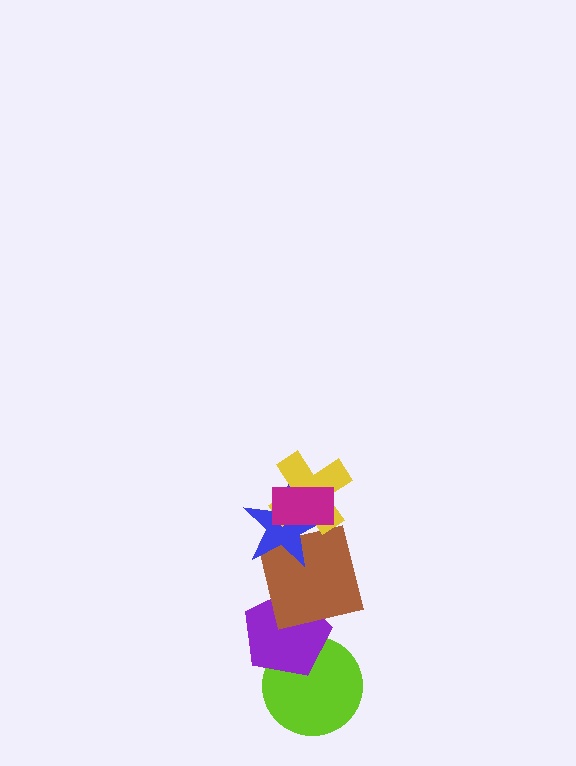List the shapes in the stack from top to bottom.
From top to bottom: the magenta rectangle, the yellow cross, the blue star, the brown square, the purple pentagon, the lime circle.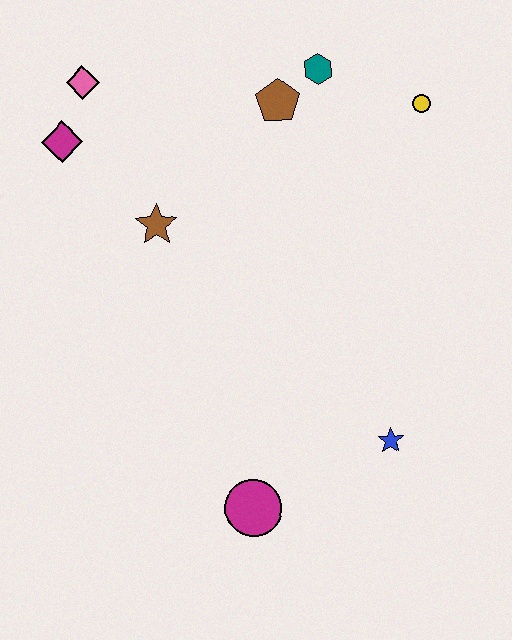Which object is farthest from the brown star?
The blue star is farthest from the brown star.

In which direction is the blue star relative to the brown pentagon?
The blue star is below the brown pentagon.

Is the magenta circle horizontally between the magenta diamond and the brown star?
No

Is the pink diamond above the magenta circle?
Yes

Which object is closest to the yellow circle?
The teal hexagon is closest to the yellow circle.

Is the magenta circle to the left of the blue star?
Yes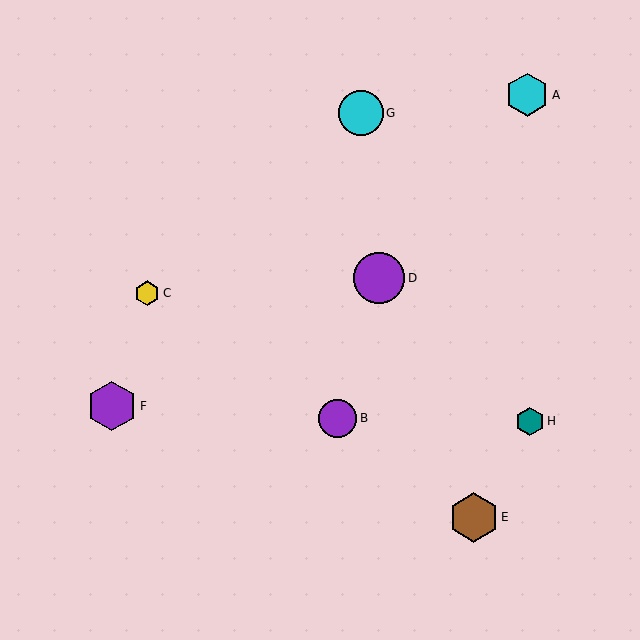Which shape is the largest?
The purple circle (labeled D) is the largest.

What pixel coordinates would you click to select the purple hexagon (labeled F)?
Click at (112, 406) to select the purple hexagon F.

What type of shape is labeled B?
Shape B is a purple circle.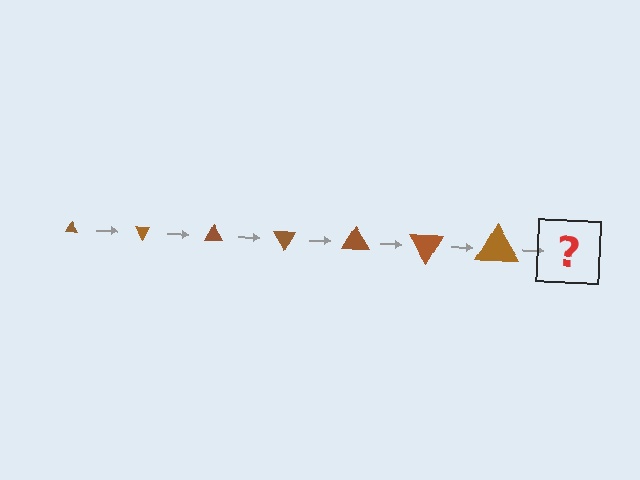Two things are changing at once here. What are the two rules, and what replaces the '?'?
The two rules are that the triangle grows larger each step and it rotates 60 degrees each step. The '?' should be a triangle, larger than the previous one and rotated 420 degrees from the start.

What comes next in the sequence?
The next element should be a triangle, larger than the previous one and rotated 420 degrees from the start.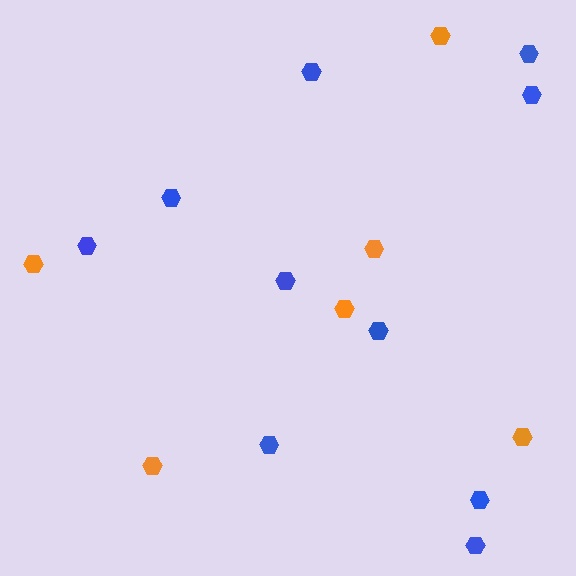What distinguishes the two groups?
There are 2 groups: one group of orange hexagons (6) and one group of blue hexagons (10).